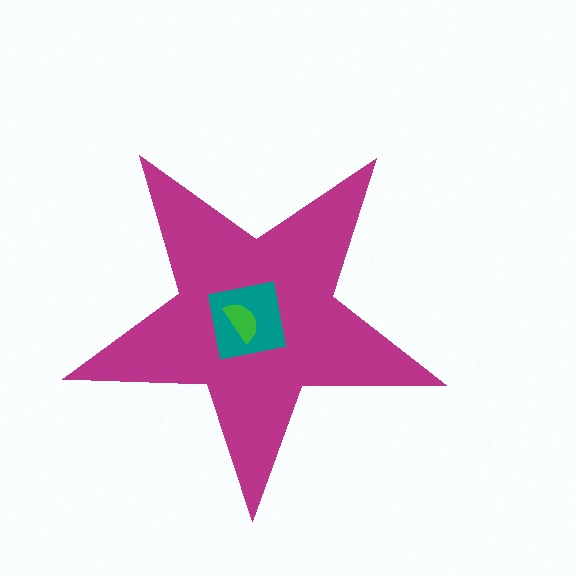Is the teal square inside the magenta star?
Yes.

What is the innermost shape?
The green semicircle.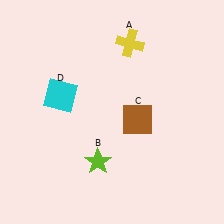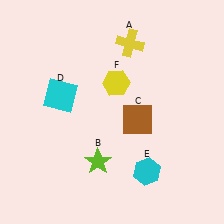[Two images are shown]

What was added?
A cyan hexagon (E), a yellow hexagon (F) were added in Image 2.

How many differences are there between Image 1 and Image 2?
There are 2 differences between the two images.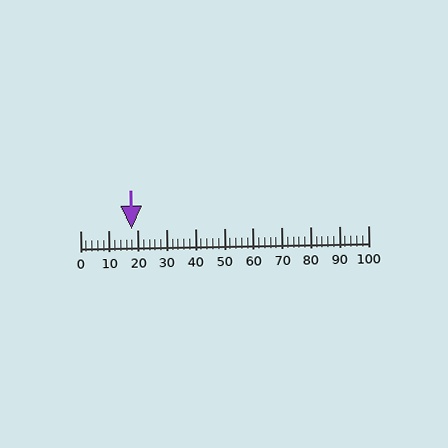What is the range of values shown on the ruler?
The ruler shows values from 0 to 100.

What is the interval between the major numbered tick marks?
The major tick marks are spaced 10 units apart.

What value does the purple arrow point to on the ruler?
The purple arrow points to approximately 18.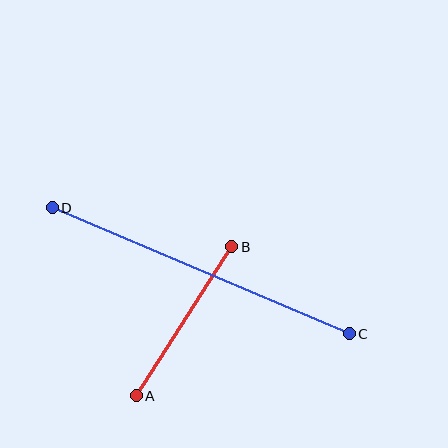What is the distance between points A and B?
The distance is approximately 177 pixels.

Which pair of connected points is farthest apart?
Points C and D are farthest apart.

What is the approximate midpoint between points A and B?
The midpoint is at approximately (184, 321) pixels.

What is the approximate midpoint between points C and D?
The midpoint is at approximately (201, 271) pixels.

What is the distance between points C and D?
The distance is approximately 323 pixels.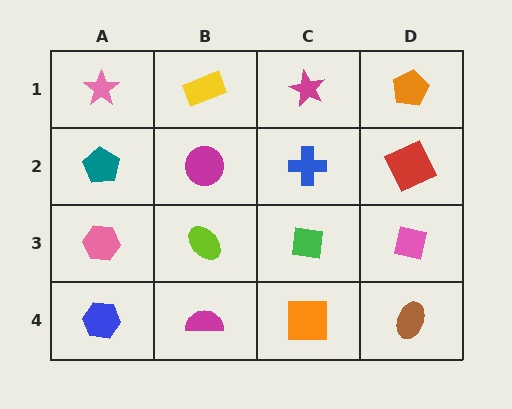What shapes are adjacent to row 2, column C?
A magenta star (row 1, column C), a green square (row 3, column C), a magenta circle (row 2, column B), a red square (row 2, column D).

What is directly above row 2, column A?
A pink star.